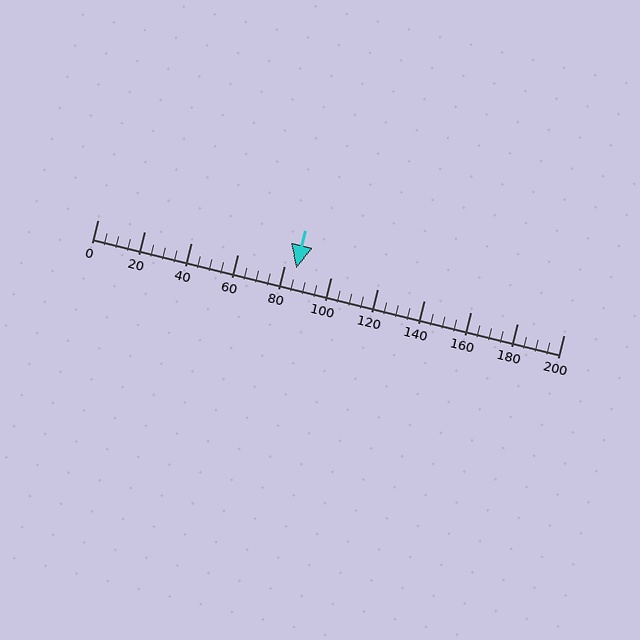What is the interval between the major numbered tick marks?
The major tick marks are spaced 20 units apart.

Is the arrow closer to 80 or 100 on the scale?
The arrow is closer to 80.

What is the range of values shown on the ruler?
The ruler shows values from 0 to 200.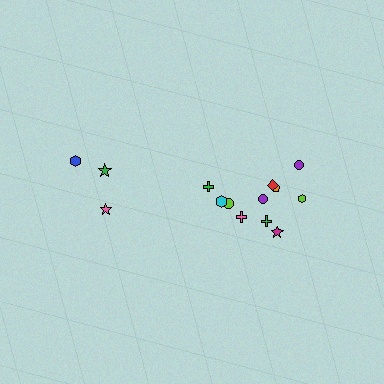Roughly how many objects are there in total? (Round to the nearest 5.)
Roughly 15 objects in total.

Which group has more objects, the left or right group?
The right group.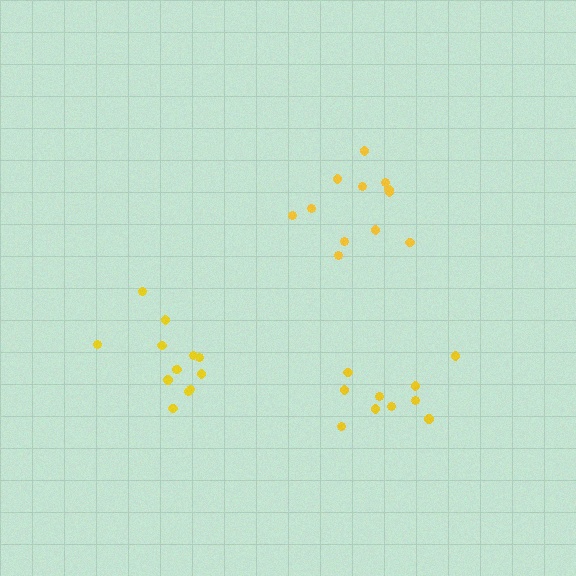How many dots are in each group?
Group 1: 10 dots, Group 2: 12 dots, Group 3: 13 dots (35 total).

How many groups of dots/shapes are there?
There are 3 groups.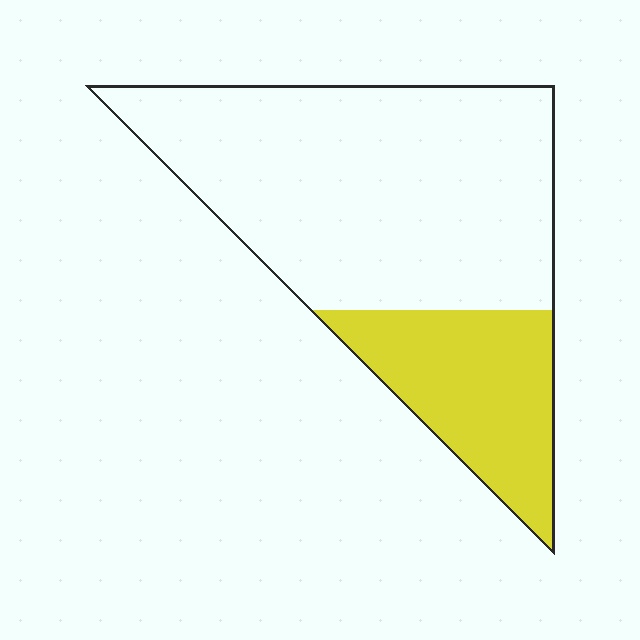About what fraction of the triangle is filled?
About one quarter (1/4).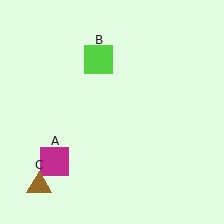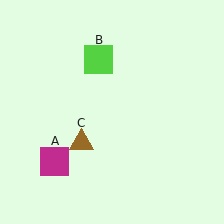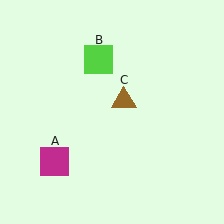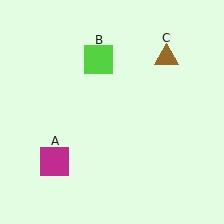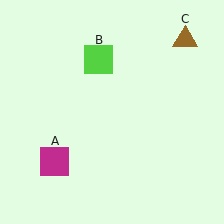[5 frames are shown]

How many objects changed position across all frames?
1 object changed position: brown triangle (object C).